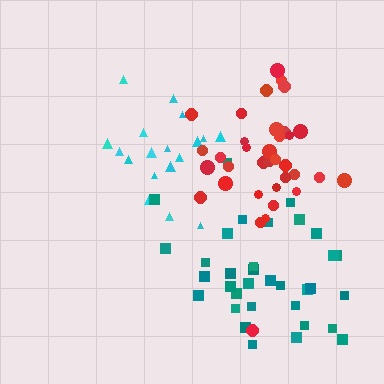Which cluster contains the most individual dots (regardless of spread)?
Red (35).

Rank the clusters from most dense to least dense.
red, cyan, teal.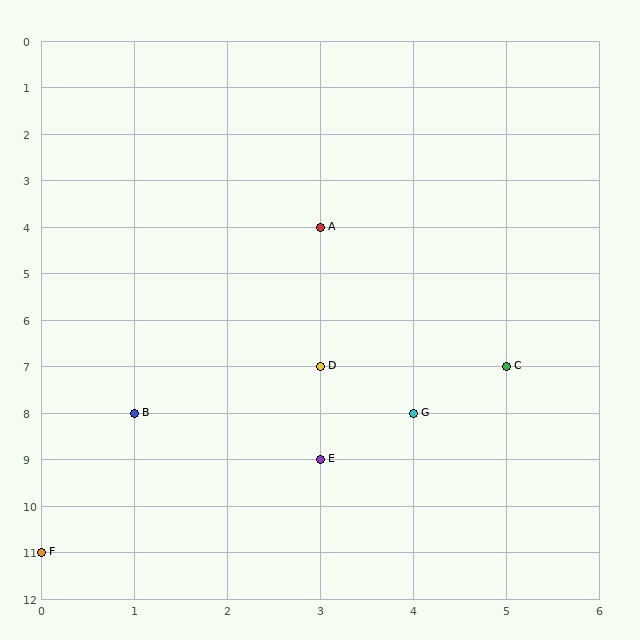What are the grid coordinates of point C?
Point C is at grid coordinates (5, 7).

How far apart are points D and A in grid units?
Points D and A are 3 rows apart.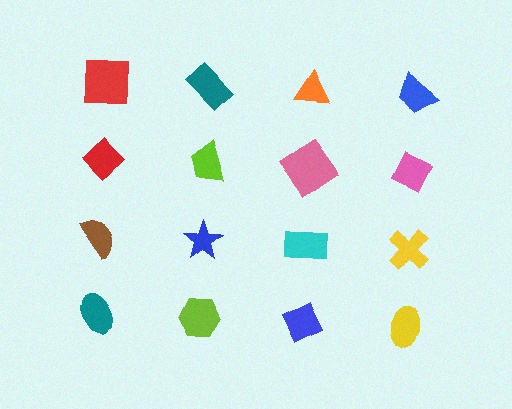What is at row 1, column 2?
A teal rectangle.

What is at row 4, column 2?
A lime hexagon.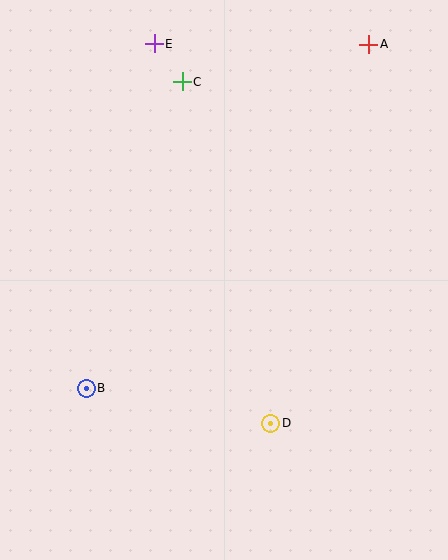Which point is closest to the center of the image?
Point D at (271, 423) is closest to the center.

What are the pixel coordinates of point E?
Point E is at (154, 44).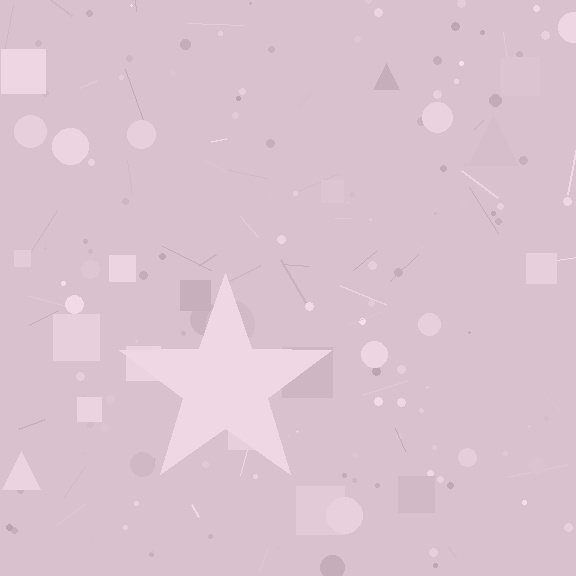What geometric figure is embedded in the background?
A star is embedded in the background.